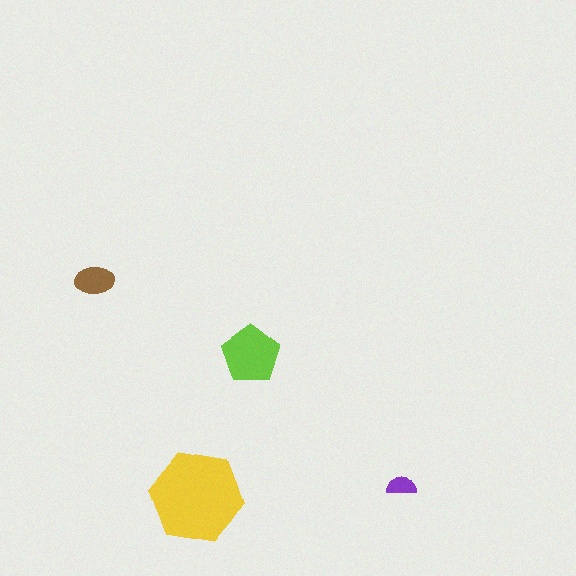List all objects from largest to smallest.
The yellow hexagon, the lime pentagon, the brown ellipse, the purple semicircle.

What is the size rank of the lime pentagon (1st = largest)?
2nd.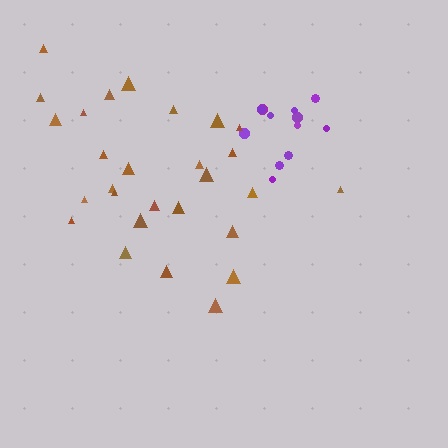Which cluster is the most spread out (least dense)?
Brown.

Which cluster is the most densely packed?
Purple.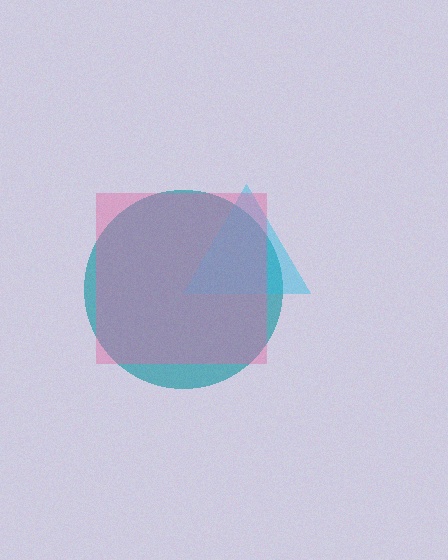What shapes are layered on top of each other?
The layered shapes are: a teal circle, a cyan triangle, a pink square.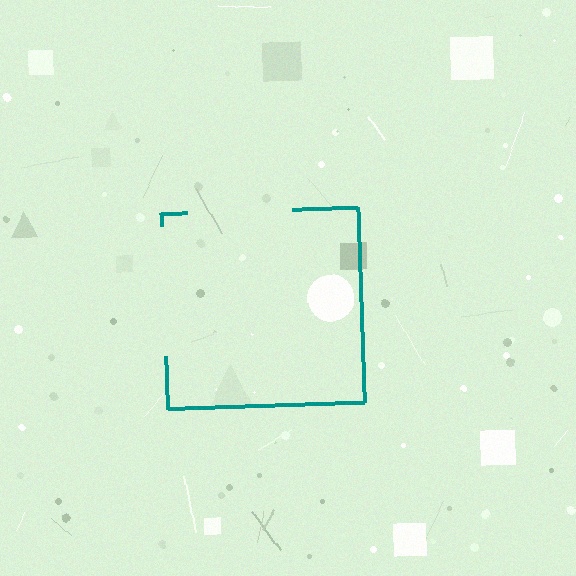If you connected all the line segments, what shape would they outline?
They would outline a square.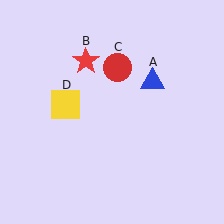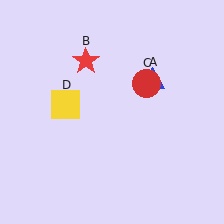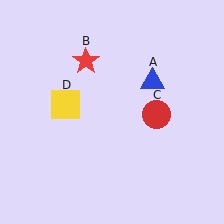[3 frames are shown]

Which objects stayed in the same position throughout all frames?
Blue triangle (object A) and red star (object B) and yellow square (object D) remained stationary.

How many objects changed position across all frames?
1 object changed position: red circle (object C).